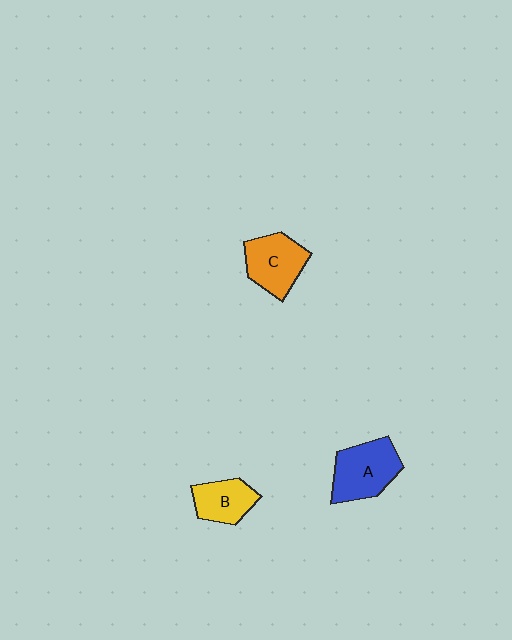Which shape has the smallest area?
Shape B (yellow).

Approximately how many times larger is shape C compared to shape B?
Approximately 1.3 times.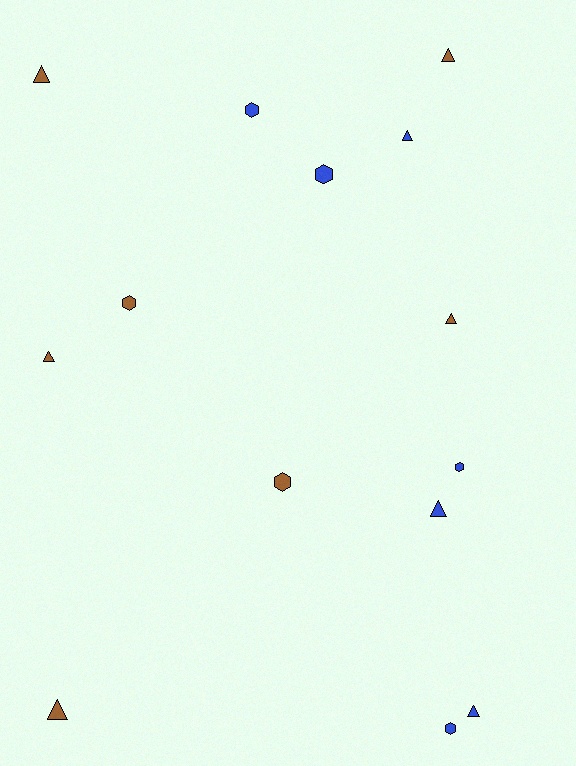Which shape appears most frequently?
Triangle, with 8 objects.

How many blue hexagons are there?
There are 4 blue hexagons.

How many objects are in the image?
There are 14 objects.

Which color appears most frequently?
Brown, with 7 objects.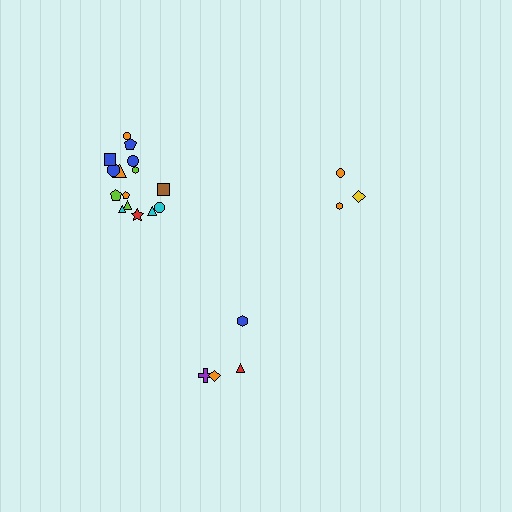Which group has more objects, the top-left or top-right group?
The top-left group.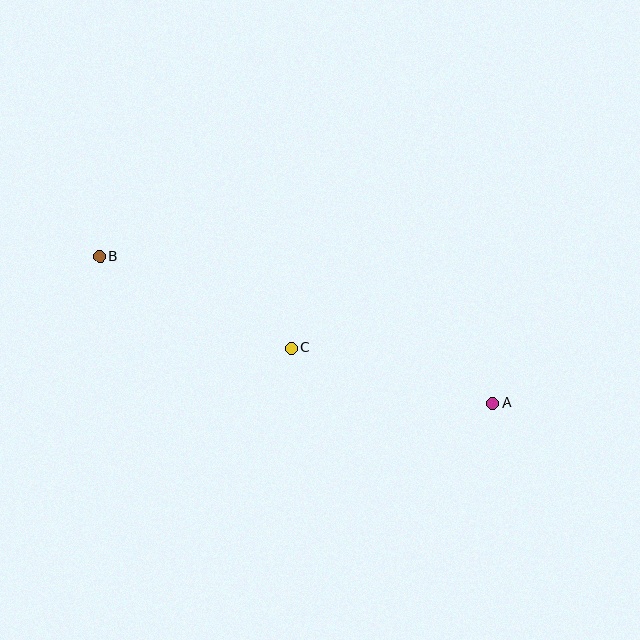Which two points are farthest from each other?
Points A and B are farthest from each other.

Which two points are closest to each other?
Points A and C are closest to each other.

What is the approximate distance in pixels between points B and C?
The distance between B and C is approximately 212 pixels.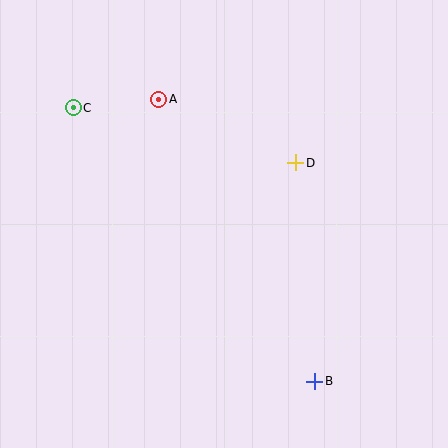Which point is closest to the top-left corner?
Point C is closest to the top-left corner.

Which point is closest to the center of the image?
Point D at (296, 163) is closest to the center.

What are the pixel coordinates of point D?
Point D is at (296, 163).